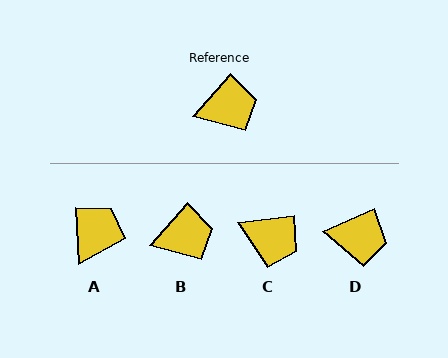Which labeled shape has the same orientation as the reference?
B.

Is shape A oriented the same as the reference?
No, it is off by about 44 degrees.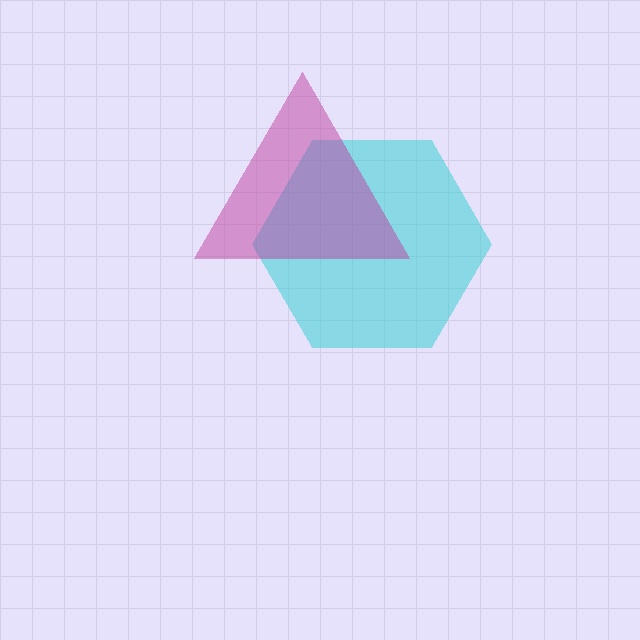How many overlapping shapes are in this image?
There are 2 overlapping shapes in the image.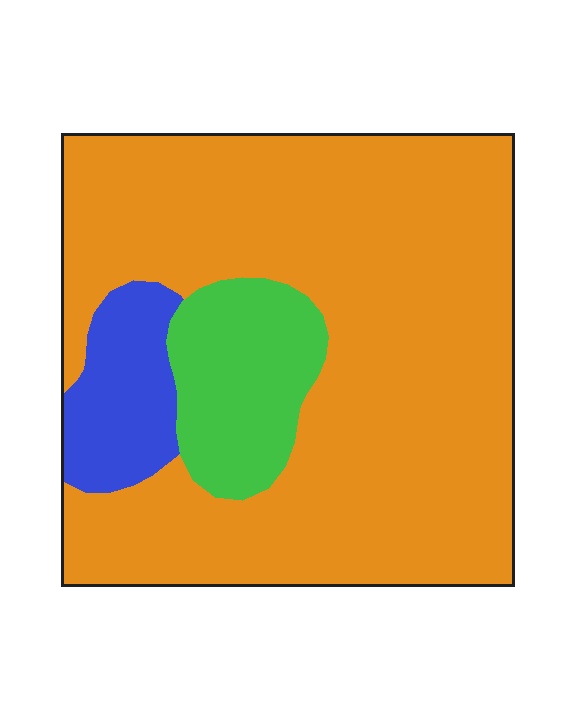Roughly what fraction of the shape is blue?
Blue covers 9% of the shape.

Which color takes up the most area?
Orange, at roughly 75%.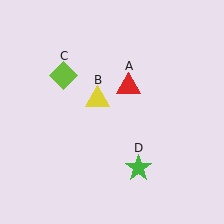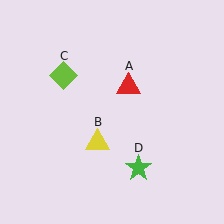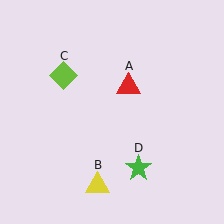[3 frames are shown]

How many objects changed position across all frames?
1 object changed position: yellow triangle (object B).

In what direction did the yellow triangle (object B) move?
The yellow triangle (object B) moved down.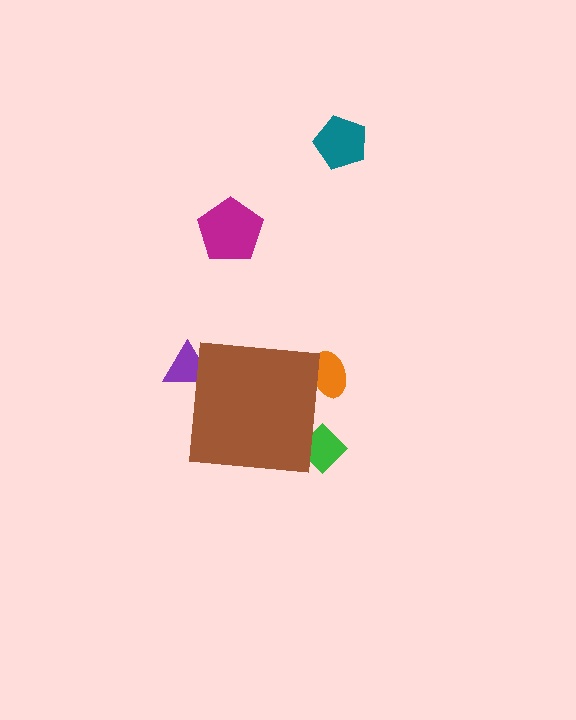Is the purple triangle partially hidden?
Yes, the purple triangle is partially hidden behind the brown square.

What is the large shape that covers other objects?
A brown square.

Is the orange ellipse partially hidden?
Yes, the orange ellipse is partially hidden behind the brown square.